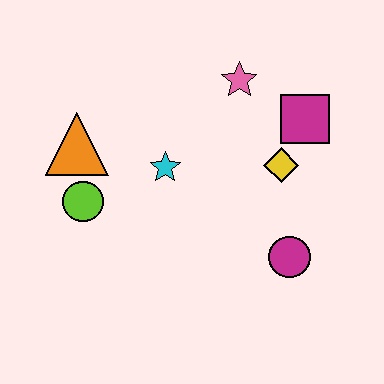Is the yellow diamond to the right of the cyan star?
Yes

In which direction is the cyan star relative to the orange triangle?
The cyan star is to the right of the orange triangle.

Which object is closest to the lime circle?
The orange triangle is closest to the lime circle.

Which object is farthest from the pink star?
The lime circle is farthest from the pink star.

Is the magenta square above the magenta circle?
Yes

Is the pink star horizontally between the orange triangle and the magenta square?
Yes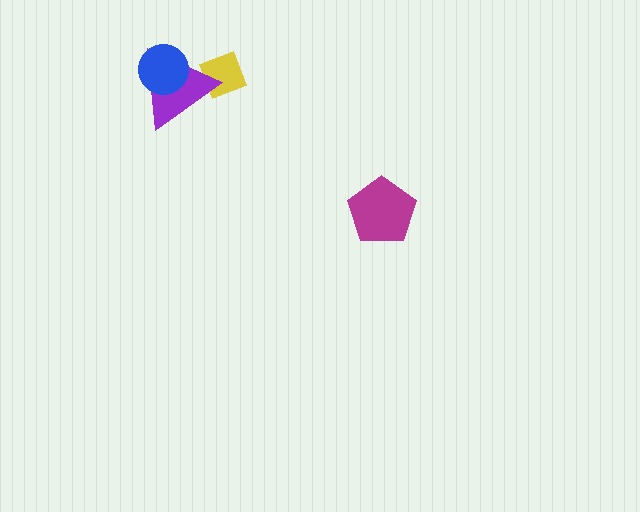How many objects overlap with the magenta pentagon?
0 objects overlap with the magenta pentagon.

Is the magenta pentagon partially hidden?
No, no other shape covers it.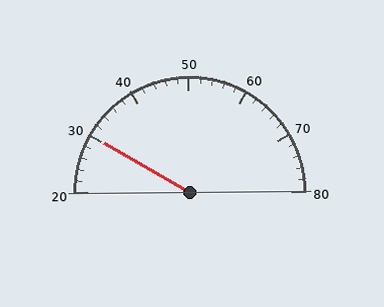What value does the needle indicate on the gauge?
The needle indicates approximately 30.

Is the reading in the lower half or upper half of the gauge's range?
The reading is in the lower half of the range (20 to 80).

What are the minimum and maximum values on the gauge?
The gauge ranges from 20 to 80.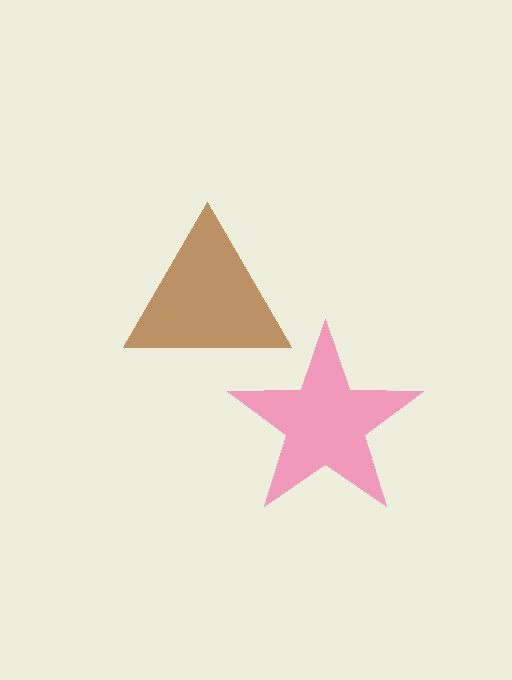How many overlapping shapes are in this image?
There are 2 overlapping shapes in the image.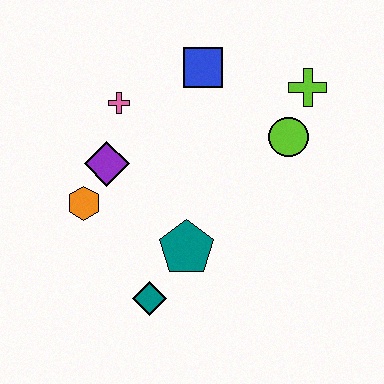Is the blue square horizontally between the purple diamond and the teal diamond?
No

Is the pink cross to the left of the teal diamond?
Yes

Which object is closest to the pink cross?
The purple diamond is closest to the pink cross.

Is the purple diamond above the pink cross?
No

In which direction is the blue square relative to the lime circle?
The blue square is to the left of the lime circle.